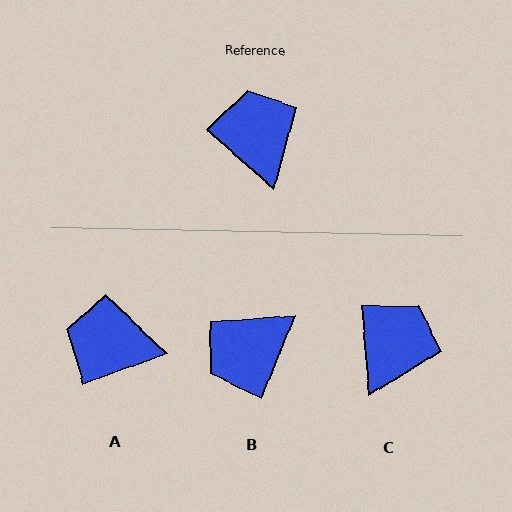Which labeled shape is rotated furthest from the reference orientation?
B, about 110 degrees away.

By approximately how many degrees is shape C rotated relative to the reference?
Approximately 43 degrees clockwise.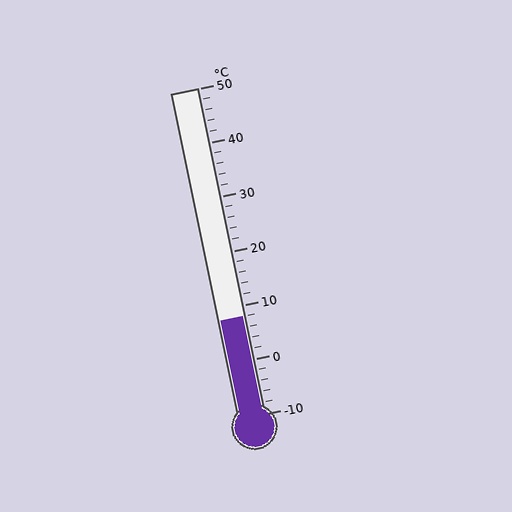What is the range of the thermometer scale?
The thermometer scale ranges from -10°C to 50°C.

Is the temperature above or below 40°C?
The temperature is below 40°C.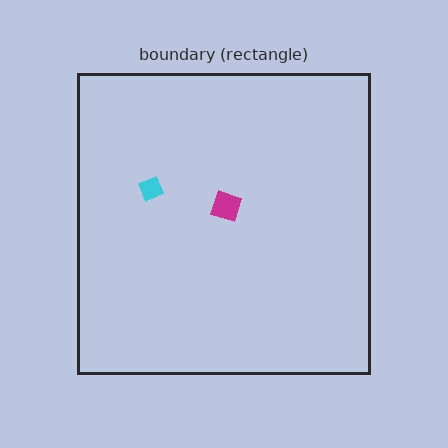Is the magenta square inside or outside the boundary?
Inside.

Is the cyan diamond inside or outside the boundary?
Inside.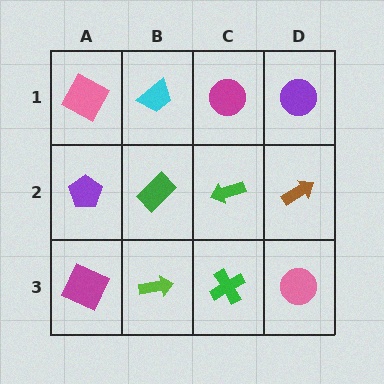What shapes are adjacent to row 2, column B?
A cyan trapezoid (row 1, column B), a lime arrow (row 3, column B), a purple pentagon (row 2, column A), a green arrow (row 2, column C).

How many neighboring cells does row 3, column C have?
3.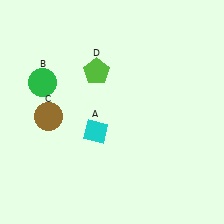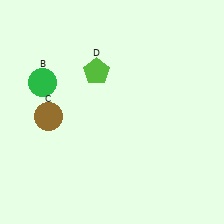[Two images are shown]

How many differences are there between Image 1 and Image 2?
There is 1 difference between the two images.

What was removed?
The cyan diamond (A) was removed in Image 2.